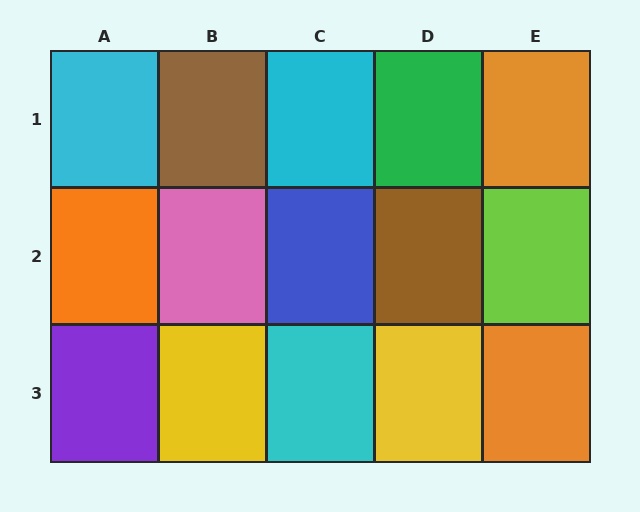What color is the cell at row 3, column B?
Yellow.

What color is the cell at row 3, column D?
Yellow.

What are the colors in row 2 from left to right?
Orange, pink, blue, brown, lime.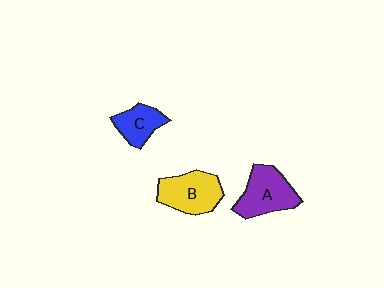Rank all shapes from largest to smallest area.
From largest to smallest: A (purple), B (yellow), C (blue).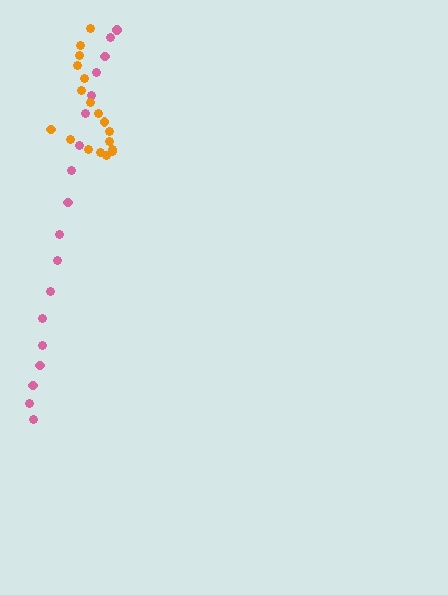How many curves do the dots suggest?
There are 2 distinct paths.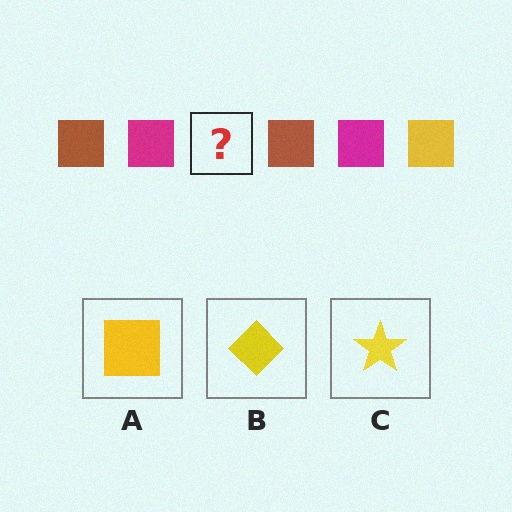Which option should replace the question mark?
Option A.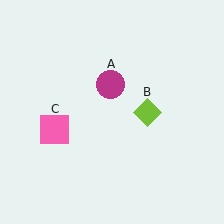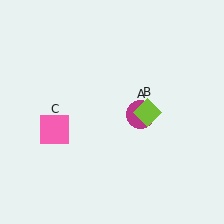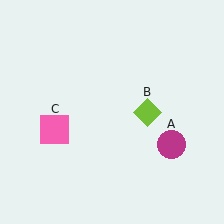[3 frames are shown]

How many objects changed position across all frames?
1 object changed position: magenta circle (object A).